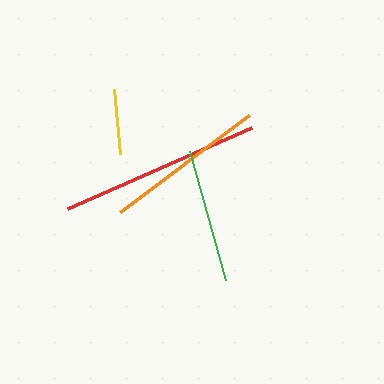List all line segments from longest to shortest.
From longest to shortest: red, orange, green, yellow.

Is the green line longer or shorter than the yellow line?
The green line is longer than the yellow line.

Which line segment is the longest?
The red line is the longest at approximately 201 pixels.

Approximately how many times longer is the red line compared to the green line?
The red line is approximately 1.5 times the length of the green line.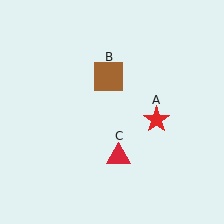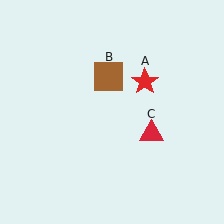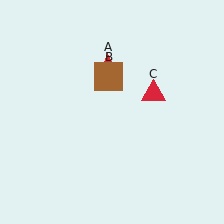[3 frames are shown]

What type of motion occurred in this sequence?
The red star (object A), red triangle (object C) rotated counterclockwise around the center of the scene.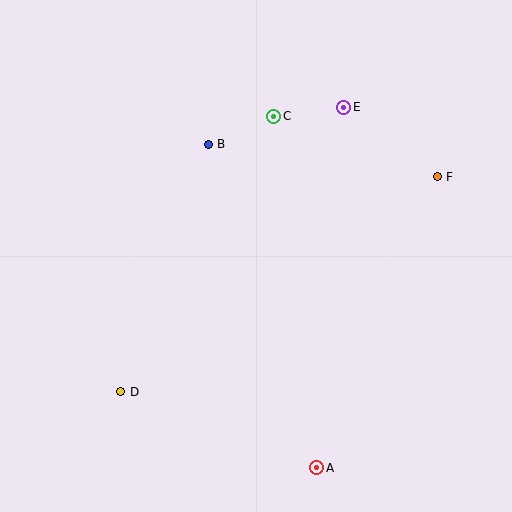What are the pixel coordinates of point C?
Point C is at (274, 116).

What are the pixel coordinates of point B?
Point B is at (208, 144).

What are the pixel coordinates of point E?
Point E is at (343, 107).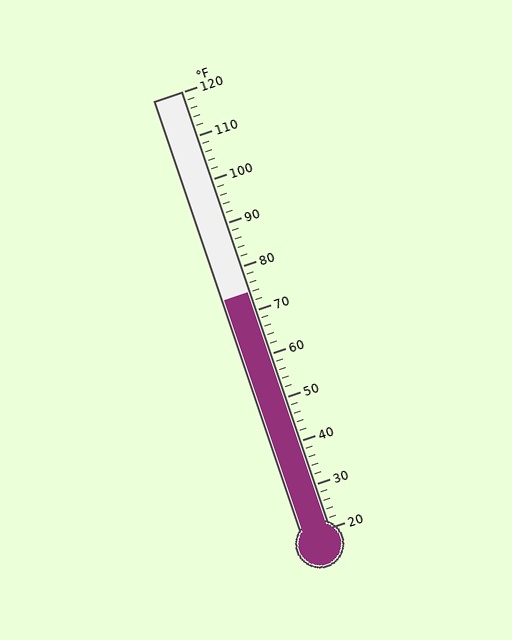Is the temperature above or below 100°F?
The temperature is below 100°F.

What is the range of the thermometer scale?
The thermometer scale ranges from 20°F to 120°F.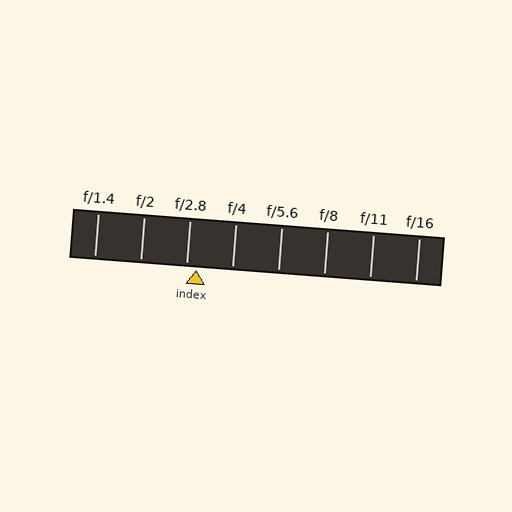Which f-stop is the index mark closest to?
The index mark is closest to f/2.8.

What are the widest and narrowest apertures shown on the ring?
The widest aperture shown is f/1.4 and the narrowest is f/16.